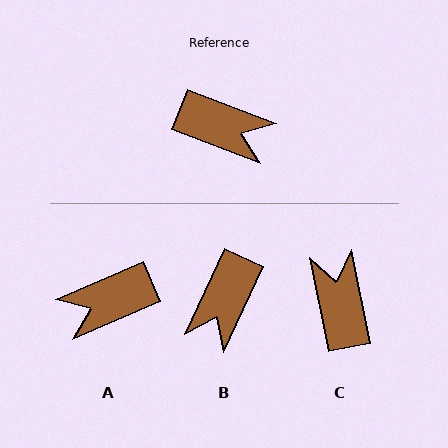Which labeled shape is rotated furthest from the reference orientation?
A, about 136 degrees away.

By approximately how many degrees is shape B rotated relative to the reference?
Approximately 94 degrees clockwise.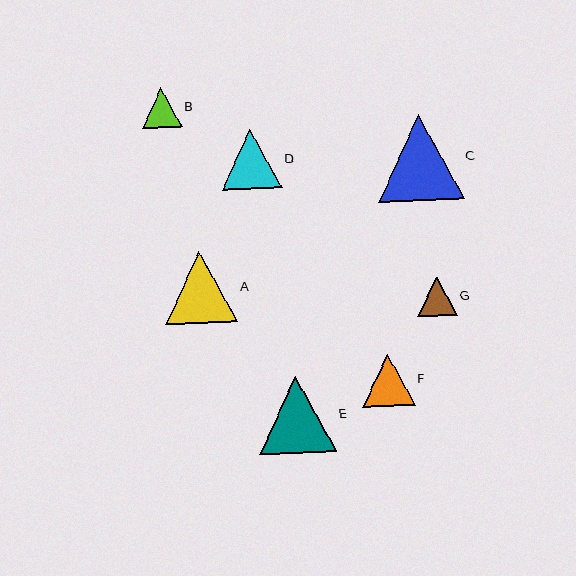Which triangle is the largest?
Triangle C is the largest with a size of approximately 86 pixels.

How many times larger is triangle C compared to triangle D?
Triangle C is approximately 1.4 times the size of triangle D.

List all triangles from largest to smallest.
From largest to smallest: C, E, A, D, F, B, G.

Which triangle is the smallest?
Triangle G is the smallest with a size of approximately 39 pixels.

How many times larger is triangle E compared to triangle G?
Triangle E is approximately 2.0 times the size of triangle G.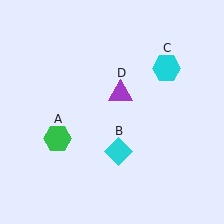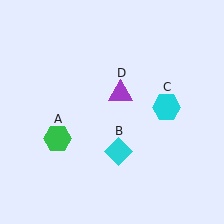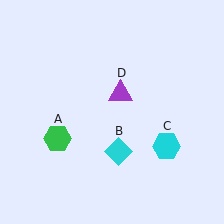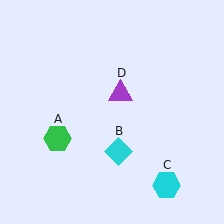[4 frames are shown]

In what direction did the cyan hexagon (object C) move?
The cyan hexagon (object C) moved down.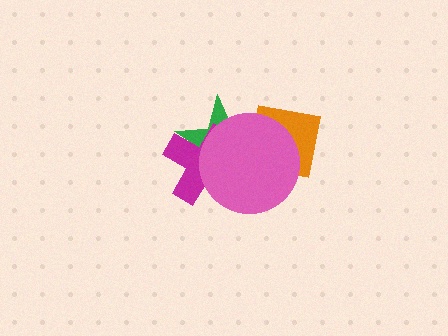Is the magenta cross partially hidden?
Yes, it is partially covered by another shape.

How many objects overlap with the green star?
3 objects overlap with the green star.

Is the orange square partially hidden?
Yes, it is partially covered by another shape.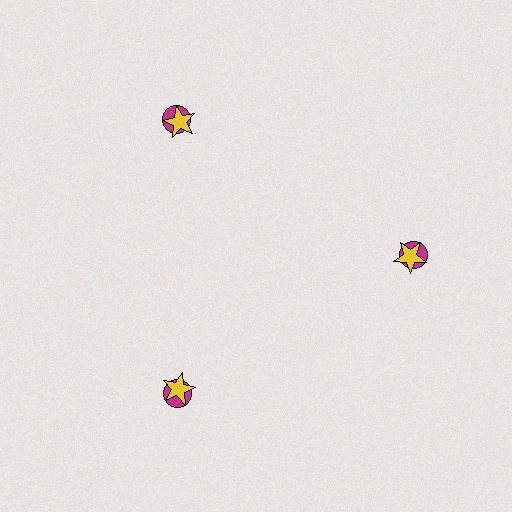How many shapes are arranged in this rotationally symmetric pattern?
There are 6 shapes, arranged in 3 groups of 2.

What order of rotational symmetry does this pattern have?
This pattern has 3-fold rotational symmetry.